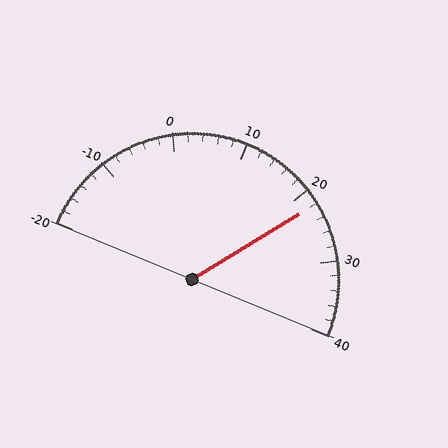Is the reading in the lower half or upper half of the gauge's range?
The reading is in the upper half of the range (-20 to 40).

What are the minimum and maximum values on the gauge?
The gauge ranges from -20 to 40.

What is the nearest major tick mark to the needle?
The nearest major tick mark is 20.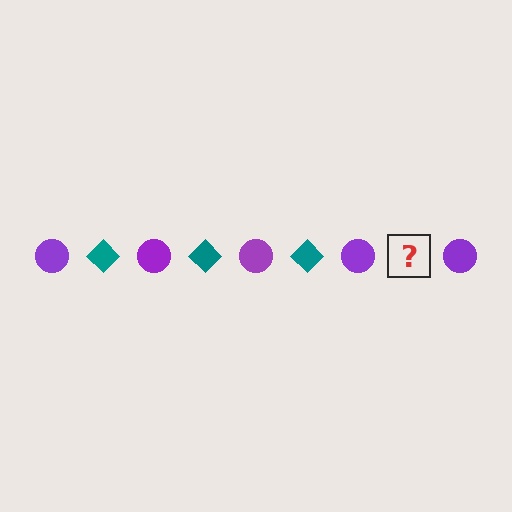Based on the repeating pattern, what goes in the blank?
The blank should be a teal diamond.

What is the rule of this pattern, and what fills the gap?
The rule is that the pattern alternates between purple circle and teal diamond. The gap should be filled with a teal diamond.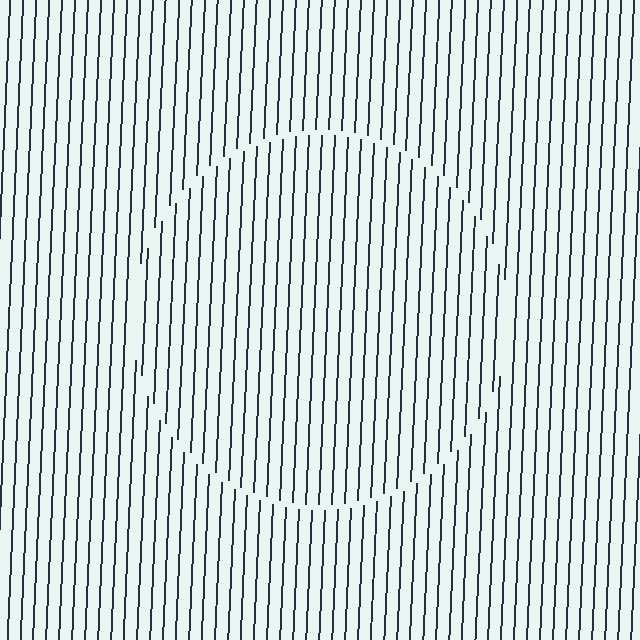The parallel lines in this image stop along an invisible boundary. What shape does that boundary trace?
An illusory circle. The interior of the shape contains the same grating, shifted by half a period — the contour is defined by the phase discontinuity where line-ends from the inner and outer gratings abut.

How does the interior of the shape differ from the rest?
The interior of the shape contains the same grating, shifted by half a period — the contour is defined by the phase discontinuity where line-ends from the inner and outer gratings abut.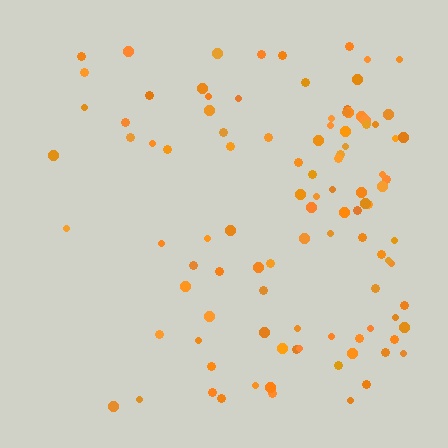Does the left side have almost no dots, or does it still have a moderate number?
Still a moderate number, just noticeably fewer than the right.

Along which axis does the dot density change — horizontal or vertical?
Horizontal.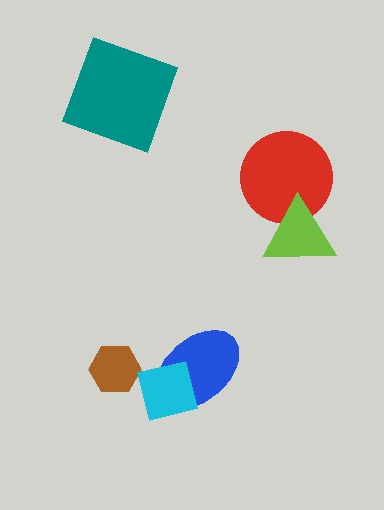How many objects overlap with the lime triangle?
1 object overlaps with the lime triangle.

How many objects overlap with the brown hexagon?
0 objects overlap with the brown hexagon.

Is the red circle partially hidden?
Yes, it is partially covered by another shape.